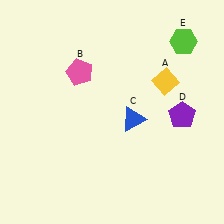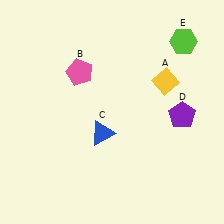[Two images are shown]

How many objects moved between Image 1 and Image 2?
1 object moved between the two images.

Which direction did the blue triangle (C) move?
The blue triangle (C) moved left.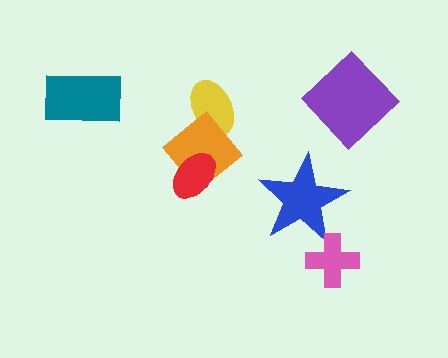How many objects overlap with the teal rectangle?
0 objects overlap with the teal rectangle.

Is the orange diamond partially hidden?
Yes, it is partially covered by another shape.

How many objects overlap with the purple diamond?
0 objects overlap with the purple diamond.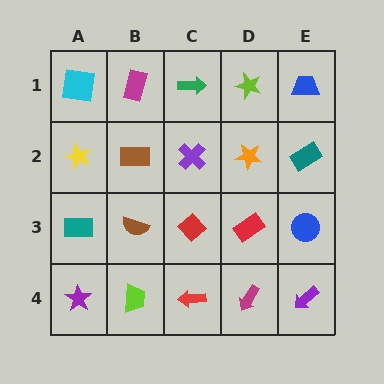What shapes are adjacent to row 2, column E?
A blue trapezoid (row 1, column E), a blue circle (row 3, column E), an orange star (row 2, column D).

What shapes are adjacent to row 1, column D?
An orange star (row 2, column D), a green arrow (row 1, column C), a blue trapezoid (row 1, column E).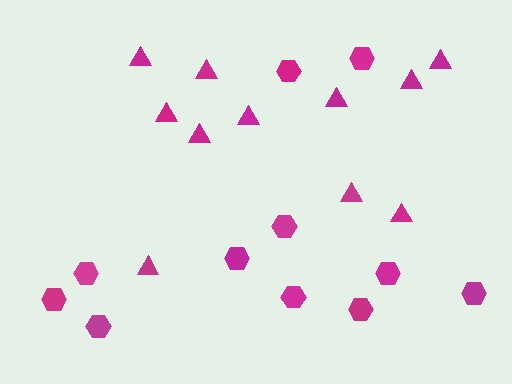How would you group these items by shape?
There are 2 groups: one group of triangles (11) and one group of hexagons (11).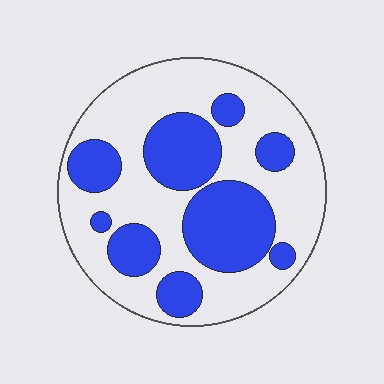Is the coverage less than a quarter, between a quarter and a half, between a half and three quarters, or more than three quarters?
Between a quarter and a half.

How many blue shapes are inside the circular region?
9.